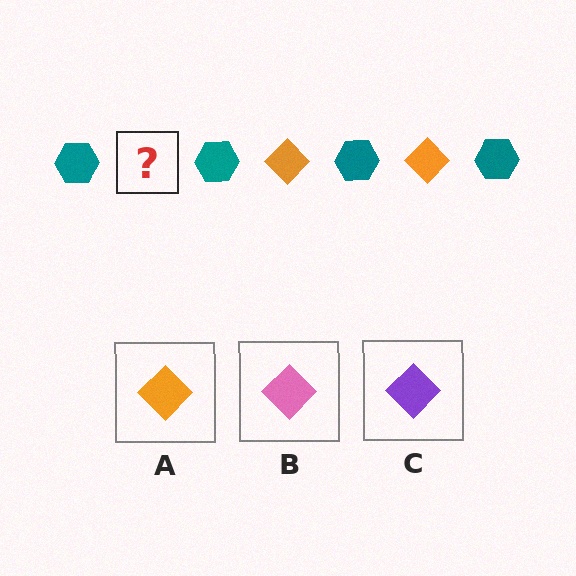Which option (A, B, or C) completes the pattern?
A.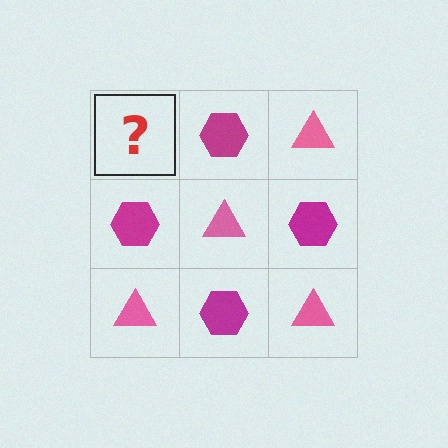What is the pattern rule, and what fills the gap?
The rule is that it alternates pink triangle and magenta hexagon in a checkerboard pattern. The gap should be filled with a pink triangle.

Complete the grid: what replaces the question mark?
The question mark should be replaced with a pink triangle.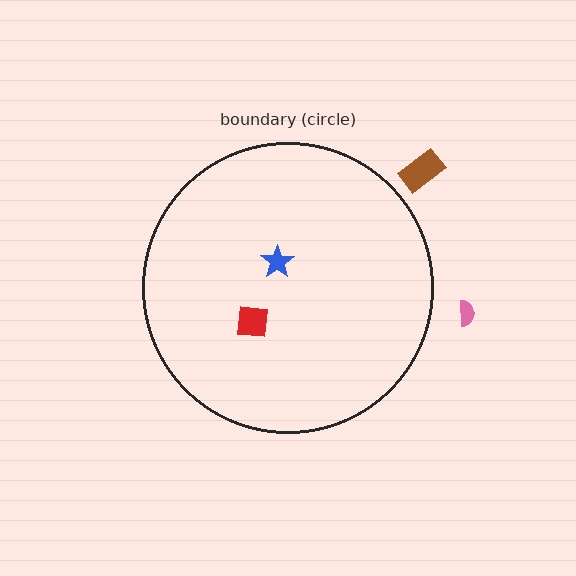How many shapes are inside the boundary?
2 inside, 2 outside.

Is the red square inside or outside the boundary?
Inside.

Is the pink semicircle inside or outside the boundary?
Outside.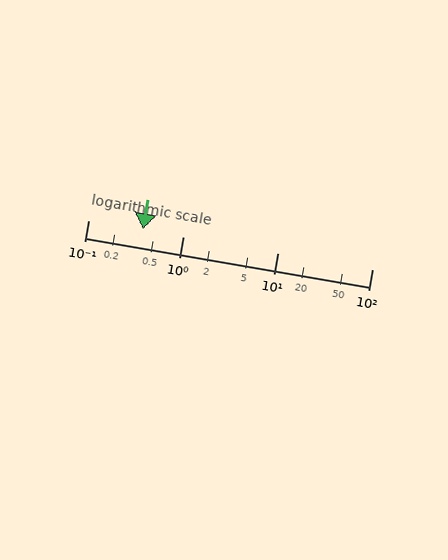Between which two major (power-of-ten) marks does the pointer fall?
The pointer is between 0.1 and 1.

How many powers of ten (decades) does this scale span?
The scale spans 3 decades, from 0.1 to 100.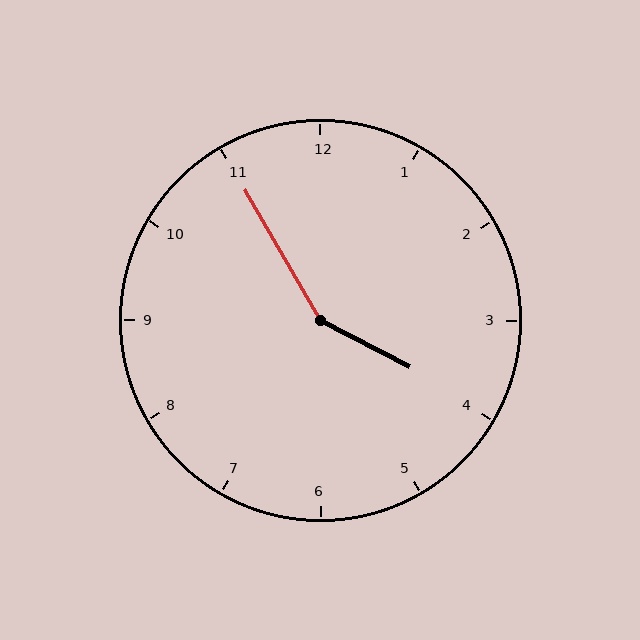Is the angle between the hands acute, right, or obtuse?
It is obtuse.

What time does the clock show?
3:55.